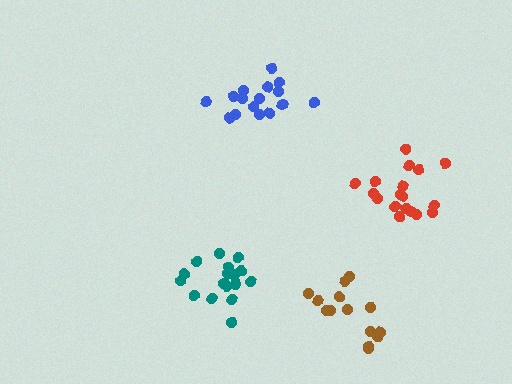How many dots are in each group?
Group 1: 16 dots, Group 2: 18 dots, Group 3: 18 dots, Group 4: 14 dots (66 total).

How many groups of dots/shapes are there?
There are 4 groups.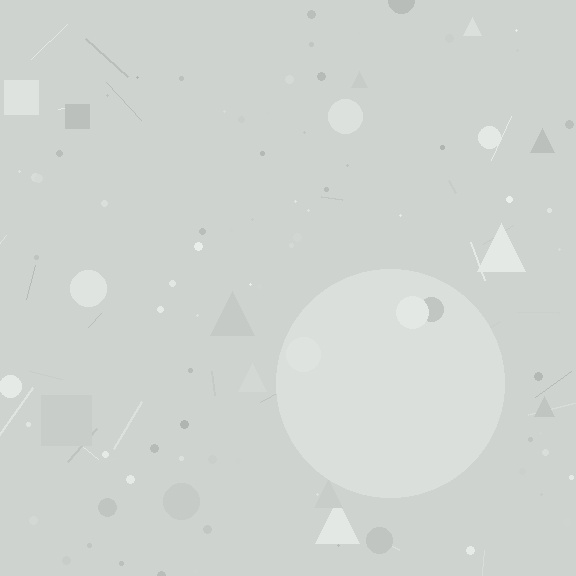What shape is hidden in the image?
A circle is hidden in the image.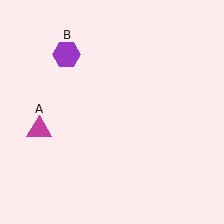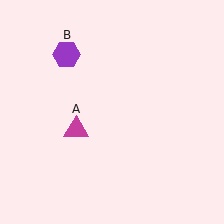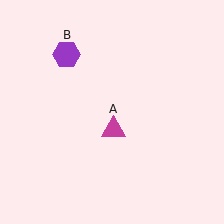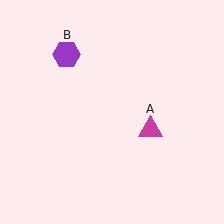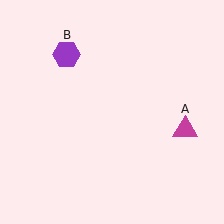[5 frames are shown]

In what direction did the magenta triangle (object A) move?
The magenta triangle (object A) moved right.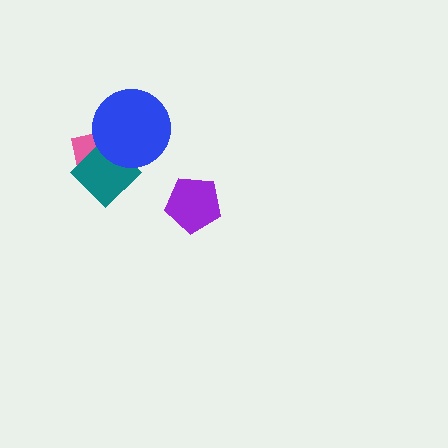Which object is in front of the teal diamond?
The blue circle is in front of the teal diamond.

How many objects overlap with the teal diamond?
2 objects overlap with the teal diamond.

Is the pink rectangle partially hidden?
Yes, it is partially covered by another shape.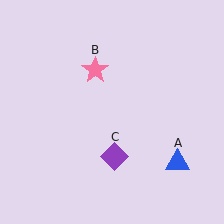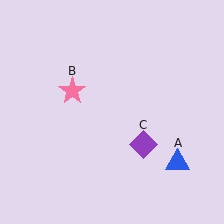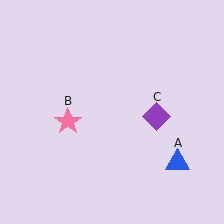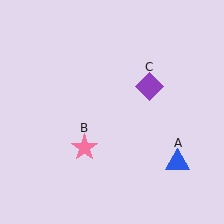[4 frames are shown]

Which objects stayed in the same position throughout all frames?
Blue triangle (object A) remained stationary.